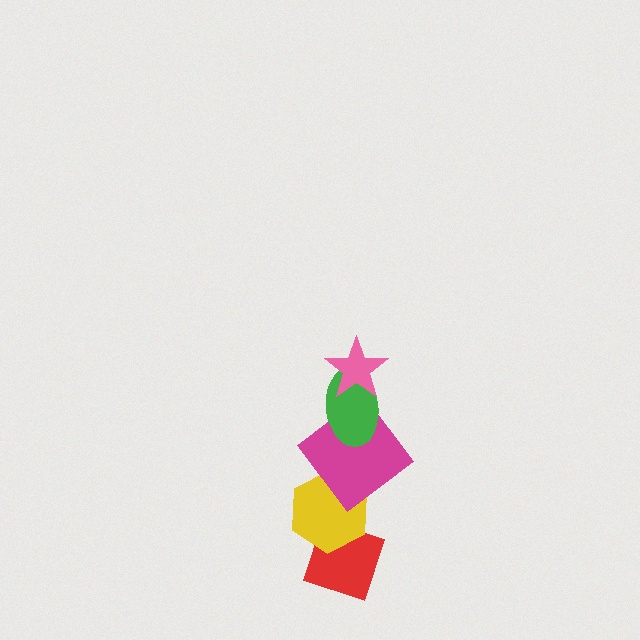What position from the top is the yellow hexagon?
The yellow hexagon is 4th from the top.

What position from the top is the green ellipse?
The green ellipse is 2nd from the top.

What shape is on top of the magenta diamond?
The green ellipse is on top of the magenta diamond.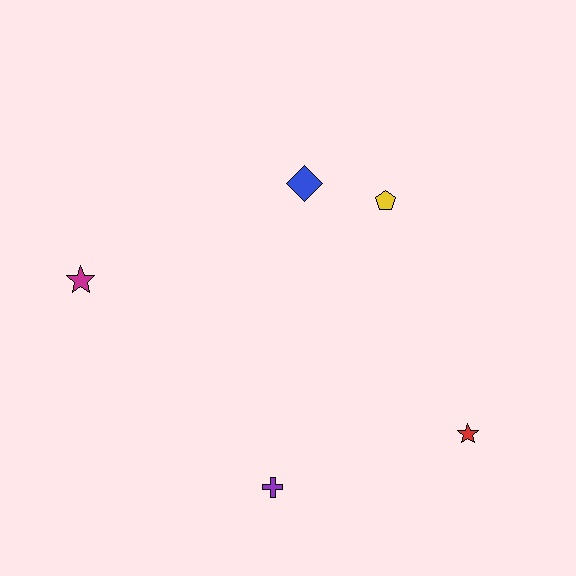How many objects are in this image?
There are 5 objects.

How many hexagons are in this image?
There are no hexagons.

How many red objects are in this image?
There is 1 red object.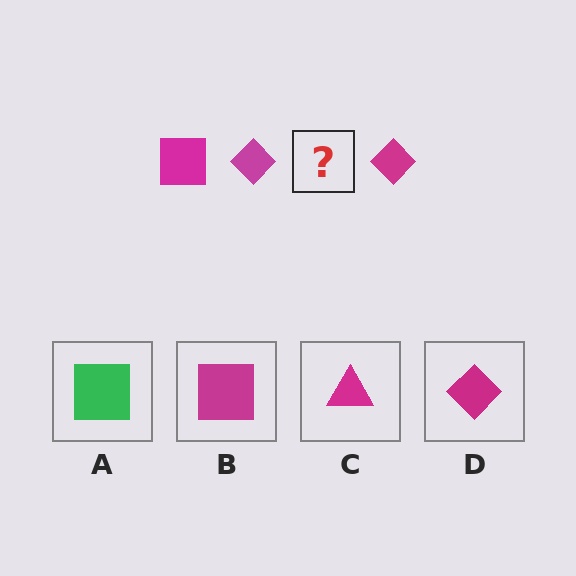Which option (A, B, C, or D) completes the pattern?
B.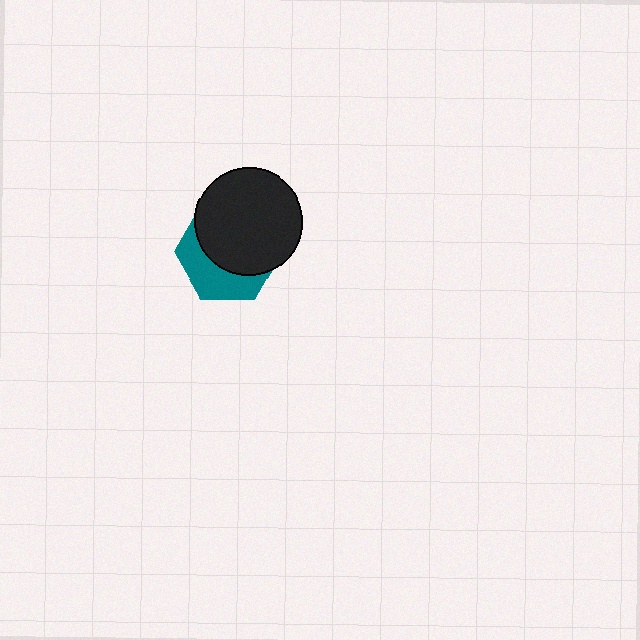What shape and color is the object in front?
The object in front is a black circle.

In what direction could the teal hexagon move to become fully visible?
The teal hexagon could move down. That would shift it out from behind the black circle entirely.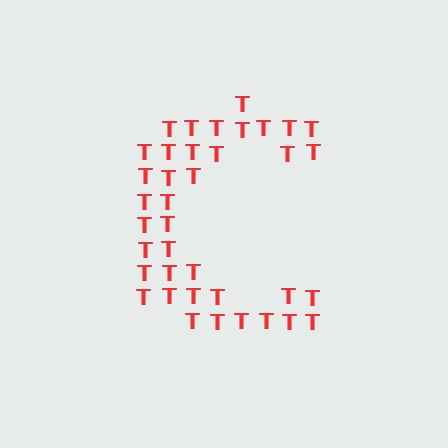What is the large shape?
The large shape is the letter C.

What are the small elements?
The small elements are letter T's.